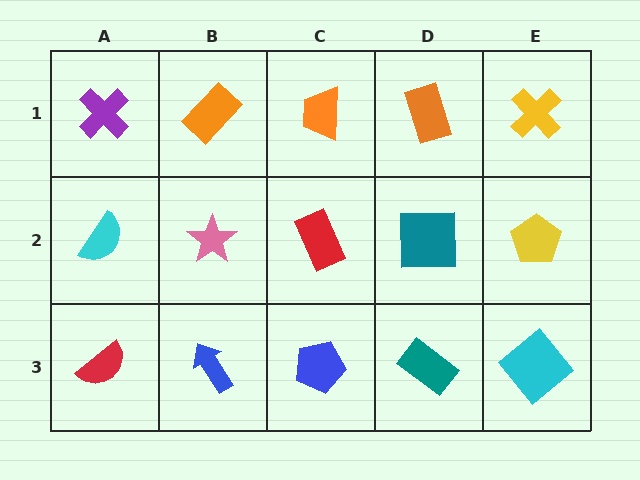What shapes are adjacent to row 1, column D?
A teal square (row 2, column D), an orange trapezoid (row 1, column C), a yellow cross (row 1, column E).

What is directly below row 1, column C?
A red rectangle.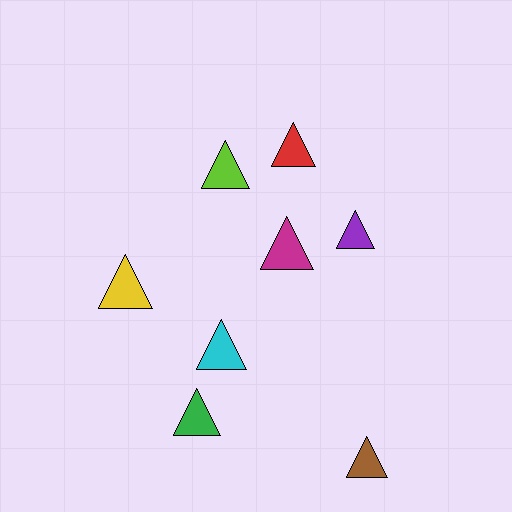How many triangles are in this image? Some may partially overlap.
There are 8 triangles.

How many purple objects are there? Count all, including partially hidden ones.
There is 1 purple object.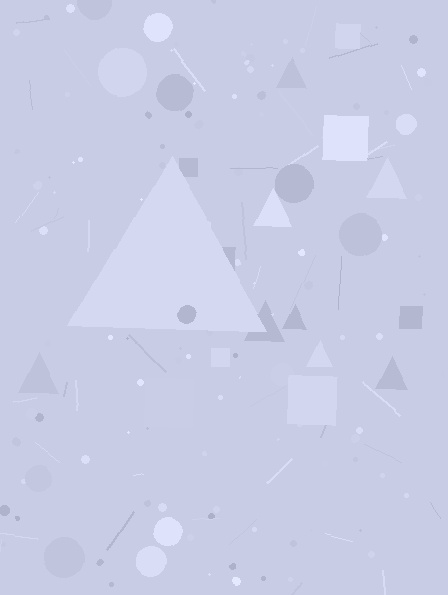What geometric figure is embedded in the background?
A triangle is embedded in the background.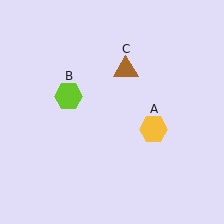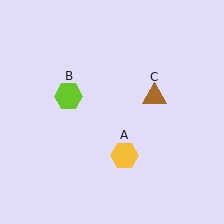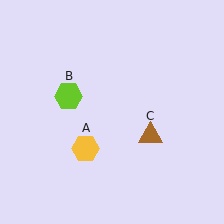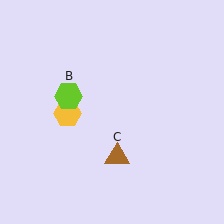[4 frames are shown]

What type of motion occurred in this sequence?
The yellow hexagon (object A), brown triangle (object C) rotated clockwise around the center of the scene.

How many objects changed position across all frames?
2 objects changed position: yellow hexagon (object A), brown triangle (object C).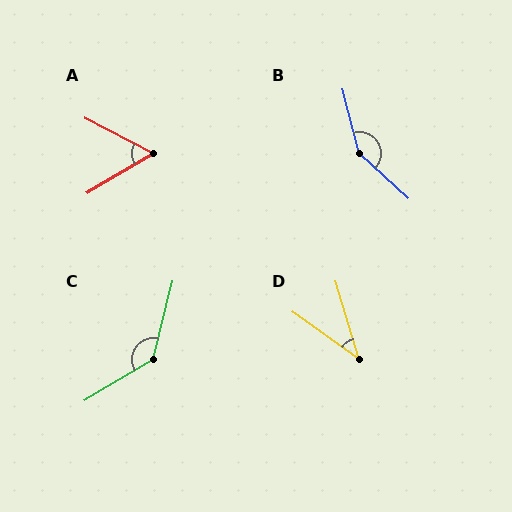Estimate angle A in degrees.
Approximately 58 degrees.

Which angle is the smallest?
D, at approximately 38 degrees.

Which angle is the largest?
B, at approximately 147 degrees.